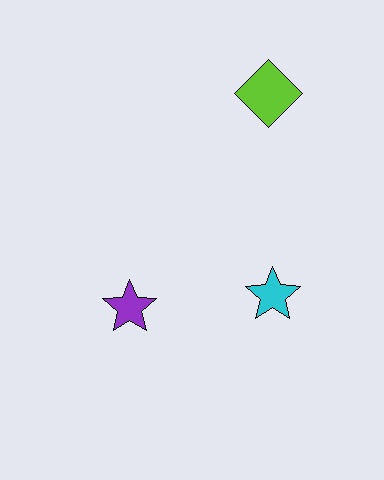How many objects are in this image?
There are 3 objects.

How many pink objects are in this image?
There are no pink objects.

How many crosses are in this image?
There are no crosses.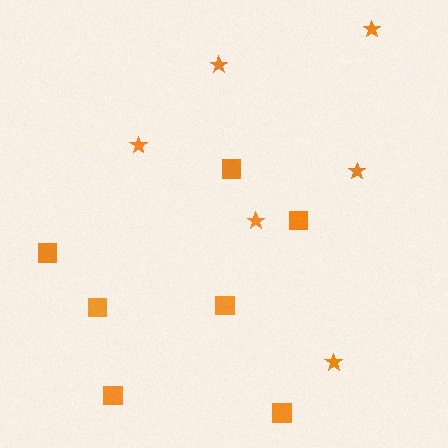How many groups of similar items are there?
There are 2 groups: one group of squares (7) and one group of stars (6).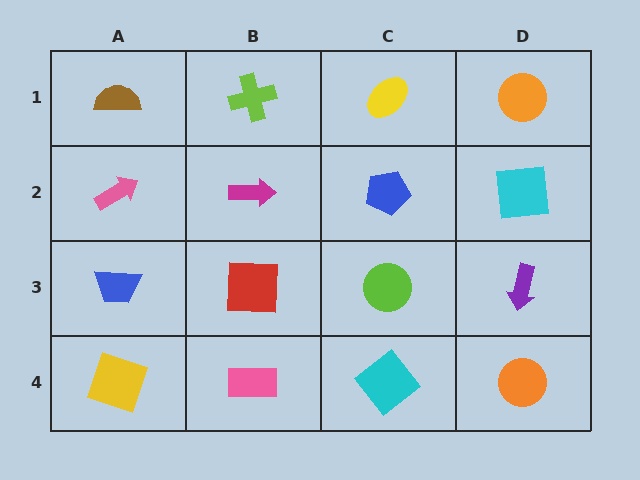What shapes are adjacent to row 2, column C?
A yellow ellipse (row 1, column C), a lime circle (row 3, column C), a magenta arrow (row 2, column B), a cyan square (row 2, column D).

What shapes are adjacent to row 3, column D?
A cyan square (row 2, column D), an orange circle (row 4, column D), a lime circle (row 3, column C).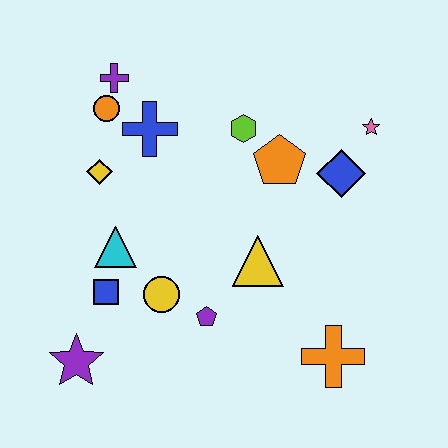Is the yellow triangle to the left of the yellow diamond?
No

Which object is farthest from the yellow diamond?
The orange cross is farthest from the yellow diamond.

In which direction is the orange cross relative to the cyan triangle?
The orange cross is to the right of the cyan triangle.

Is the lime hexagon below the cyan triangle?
No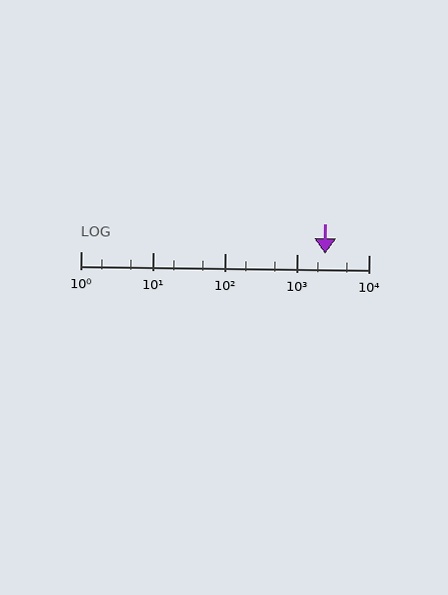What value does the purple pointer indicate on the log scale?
The pointer indicates approximately 2500.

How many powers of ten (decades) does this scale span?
The scale spans 4 decades, from 1 to 10000.